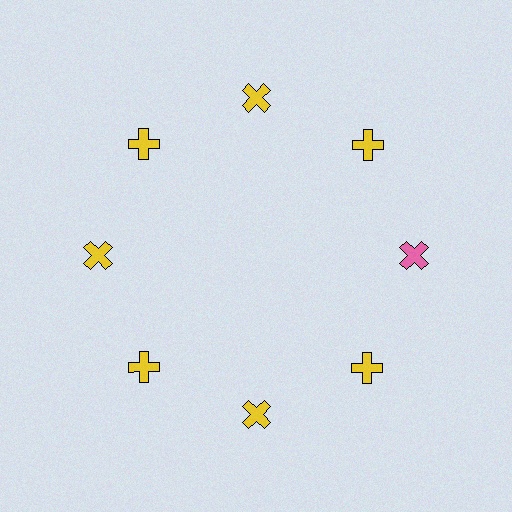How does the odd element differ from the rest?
It has a different color: pink instead of yellow.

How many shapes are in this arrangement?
There are 8 shapes arranged in a ring pattern.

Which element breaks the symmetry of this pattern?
The pink cross at roughly the 3 o'clock position breaks the symmetry. All other shapes are yellow crosses.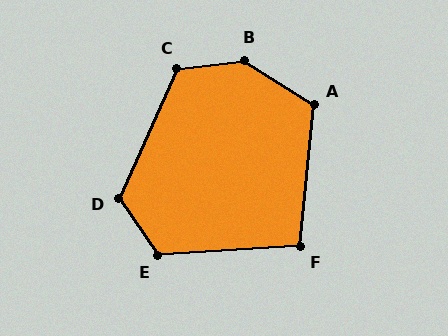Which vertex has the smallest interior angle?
F, at approximately 99 degrees.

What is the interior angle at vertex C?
Approximately 121 degrees (obtuse).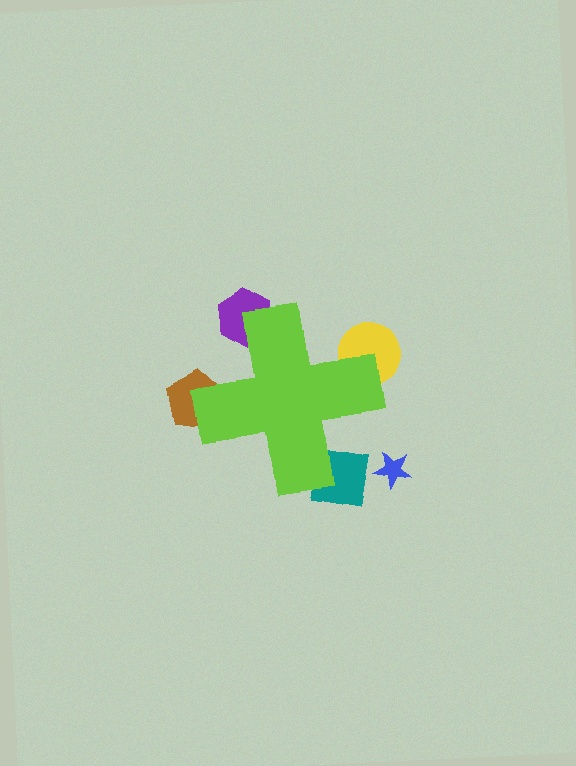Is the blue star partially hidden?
No, the blue star is fully visible.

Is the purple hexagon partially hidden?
Yes, the purple hexagon is partially hidden behind the lime cross.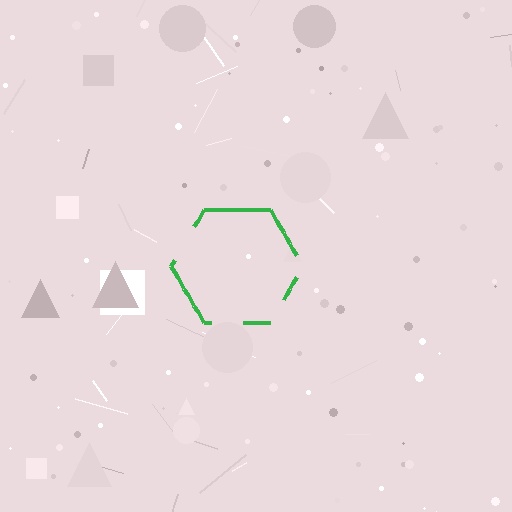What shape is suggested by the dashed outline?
The dashed outline suggests a hexagon.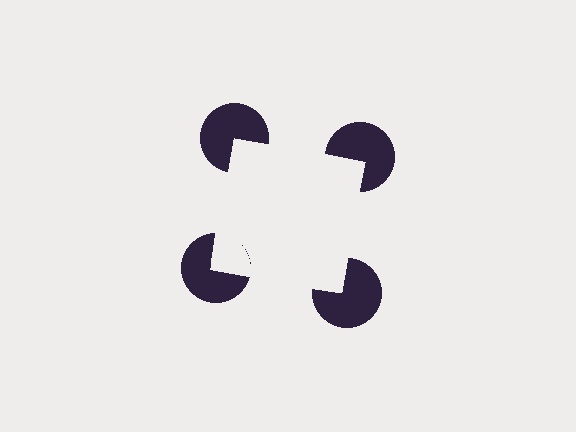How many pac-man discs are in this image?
There are 4 — one at each vertex of the illusory square.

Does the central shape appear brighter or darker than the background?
It typically appears slightly brighter than the background, even though no actual brightness change is drawn.